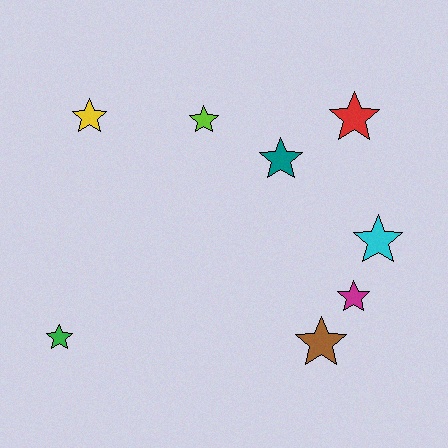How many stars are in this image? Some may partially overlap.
There are 8 stars.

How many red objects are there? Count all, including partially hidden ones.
There is 1 red object.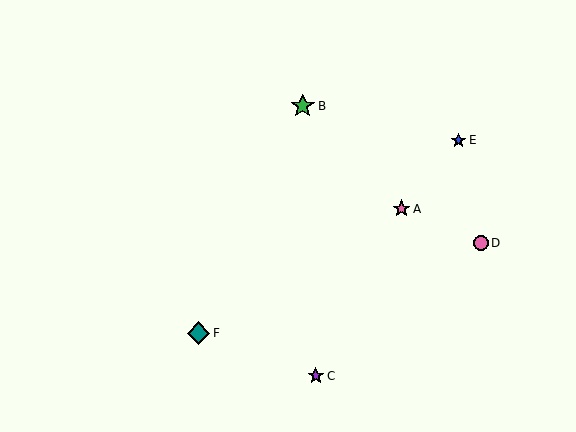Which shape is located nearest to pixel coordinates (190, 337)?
The teal diamond (labeled F) at (199, 333) is nearest to that location.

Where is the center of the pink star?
The center of the pink star is at (402, 209).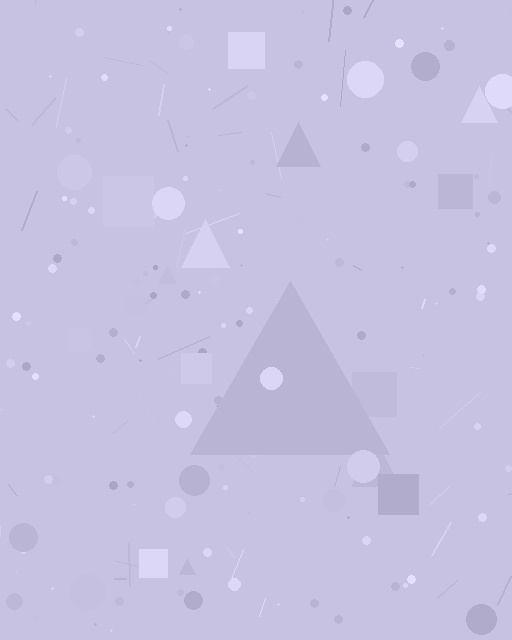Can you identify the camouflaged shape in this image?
The camouflaged shape is a triangle.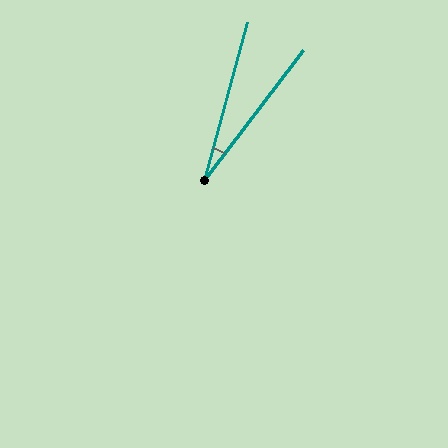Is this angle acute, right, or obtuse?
It is acute.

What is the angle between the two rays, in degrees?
Approximately 22 degrees.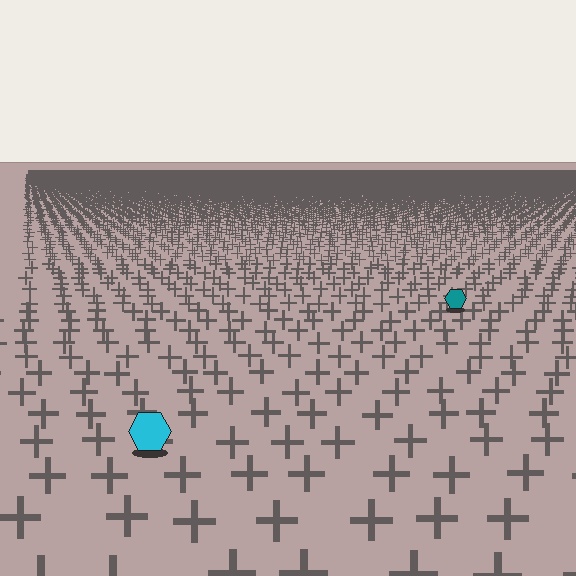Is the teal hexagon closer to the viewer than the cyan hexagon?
No. The cyan hexagon is closer — you can tell from the texture gradient: the ground texture is coarser near it.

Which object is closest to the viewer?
The cyan hexagon is closest. The texture marks near it are larger and more spread out.